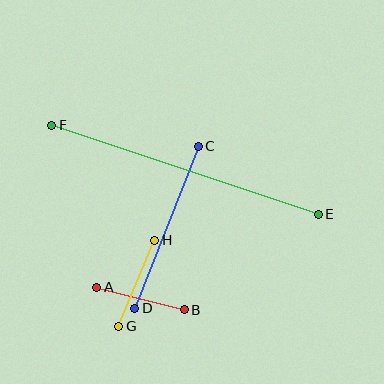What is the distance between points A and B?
The distance is approximately 90 pixels.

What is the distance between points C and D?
The distance is approximately 174 pixels.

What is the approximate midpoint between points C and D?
The midpoint is at approximately (166, 227) pixels.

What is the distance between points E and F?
The distance is approximately 281 pixels.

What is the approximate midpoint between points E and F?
The midpoint is at approximately (185, 170) pixels.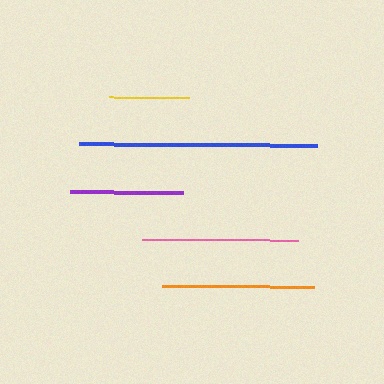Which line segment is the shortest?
The yellow line is the shortest at approximately 81 pixels.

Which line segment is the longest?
The blue line is the longest at approximately 239 pixels.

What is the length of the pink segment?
The pink segment is approximately 156 pixels long.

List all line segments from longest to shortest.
From longest to shortest: blue, pink, orange, purple, yellow.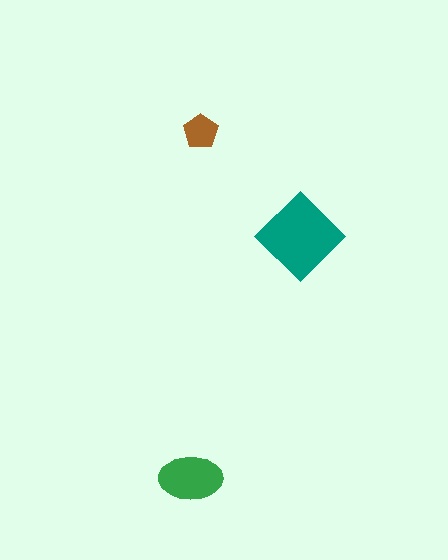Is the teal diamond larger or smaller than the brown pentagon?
Larger.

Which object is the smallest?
The brown pentagon.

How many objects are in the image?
There are 3 objects in the image.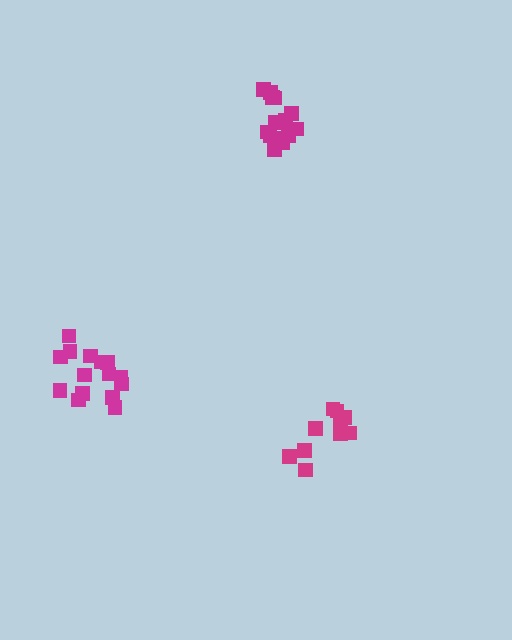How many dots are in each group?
Group 1: 10 dots, Group 2: 16 dots, Group 3: 14 dots (40 total).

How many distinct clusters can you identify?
There are 3 distinct clusters.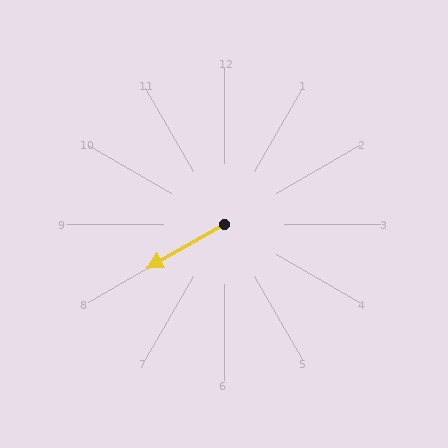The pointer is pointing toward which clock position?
Roughly 8 o'clock.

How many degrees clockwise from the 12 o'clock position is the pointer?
Approximately 240 degrees.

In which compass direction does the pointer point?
Southwest.